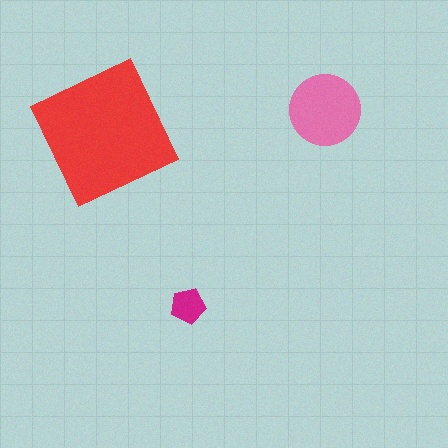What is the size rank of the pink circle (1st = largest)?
2nd.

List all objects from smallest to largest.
The magenta pentagon, the pink circle, the red square.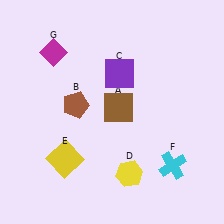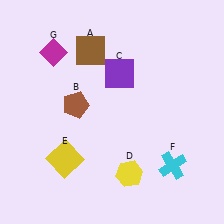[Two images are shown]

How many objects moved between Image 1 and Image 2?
1 object moved between the two images.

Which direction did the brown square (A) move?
The brown square (A) moved up.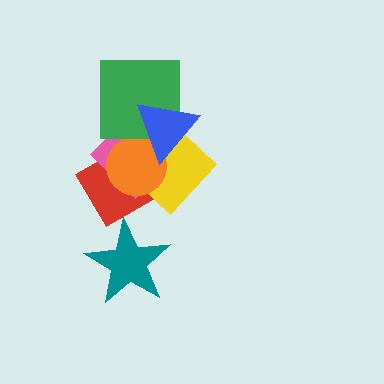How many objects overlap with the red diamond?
4 objects overlap with the red diamond.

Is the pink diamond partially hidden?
Yes, it is partially covered by another shape.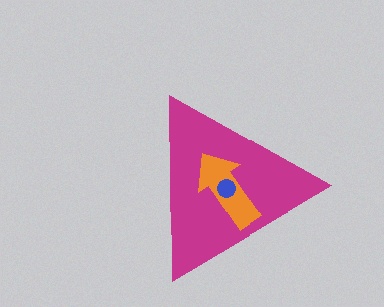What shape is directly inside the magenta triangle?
The orange arrow.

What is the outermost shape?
The magenta triangle.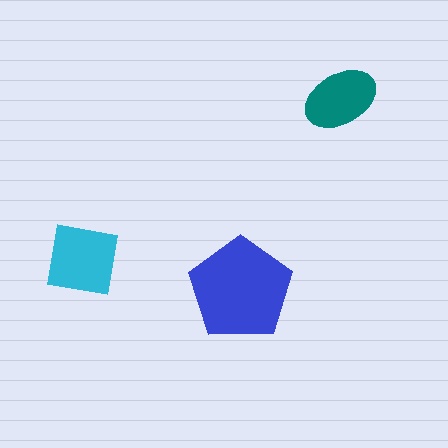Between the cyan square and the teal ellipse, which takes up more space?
The cyan square.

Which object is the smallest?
The teal ellipse.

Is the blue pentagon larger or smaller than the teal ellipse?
Larger.